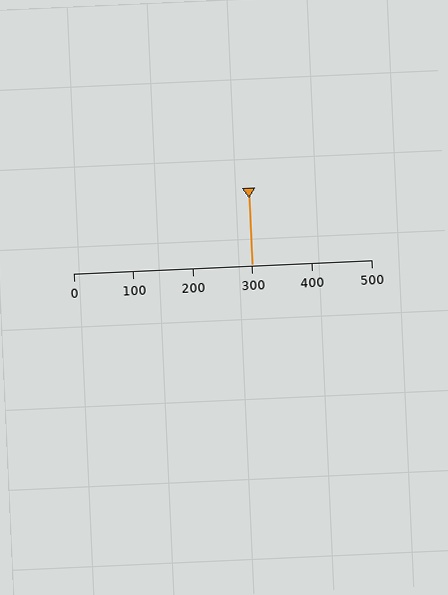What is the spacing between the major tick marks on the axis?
The major ticks are spaced 100 apart.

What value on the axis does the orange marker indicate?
The marker indicates approximately 300.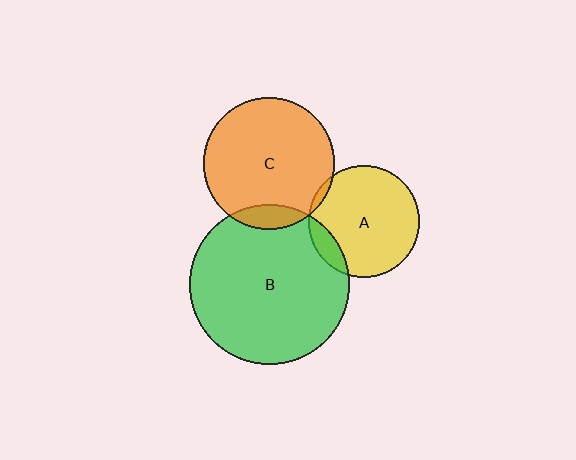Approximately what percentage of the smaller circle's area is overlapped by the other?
Approximately 10%.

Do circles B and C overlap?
Yes.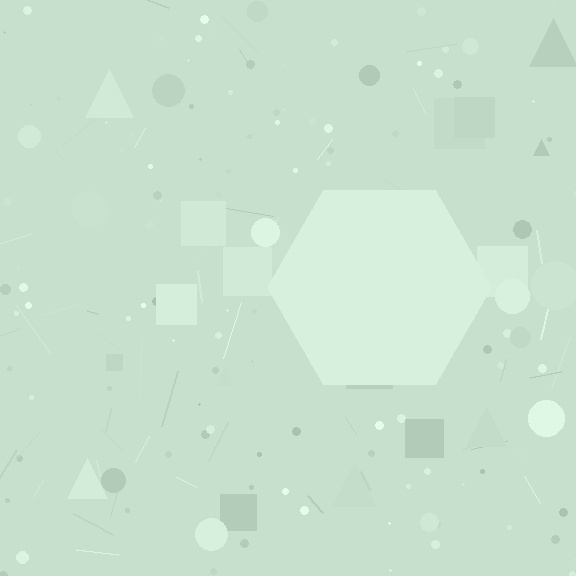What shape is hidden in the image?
A hexagon is hidden in the image.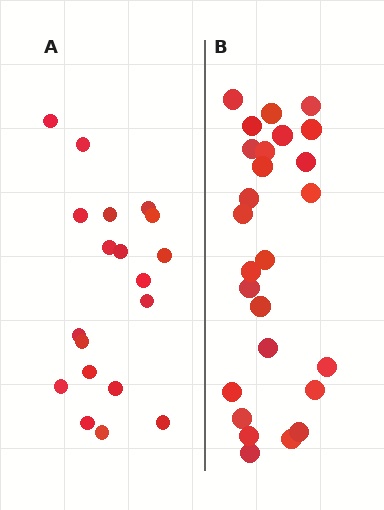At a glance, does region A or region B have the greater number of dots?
Region B (the right region) has more dots.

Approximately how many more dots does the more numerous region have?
Region B has roughly 8 or so more dots than region A.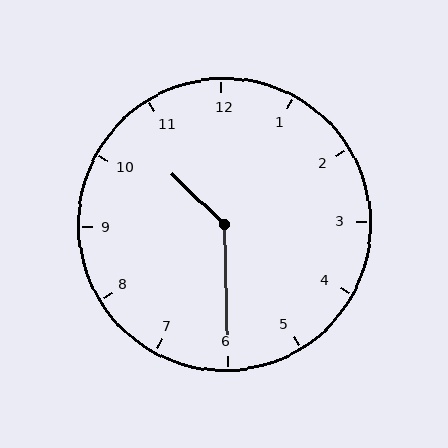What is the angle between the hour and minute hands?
Approximately 135 degrees.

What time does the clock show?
10:30.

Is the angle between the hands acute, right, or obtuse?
It is obtuse.